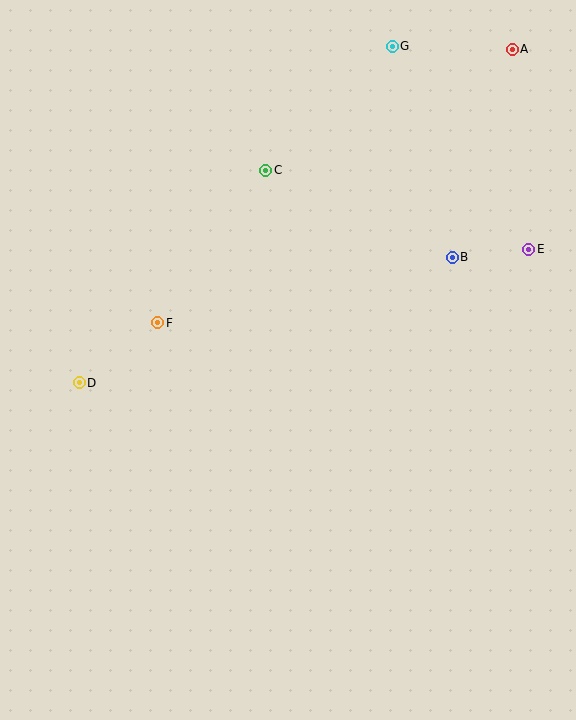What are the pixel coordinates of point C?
Point C is at (266, 170).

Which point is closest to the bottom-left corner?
Point D is closest to the bottom-left corner.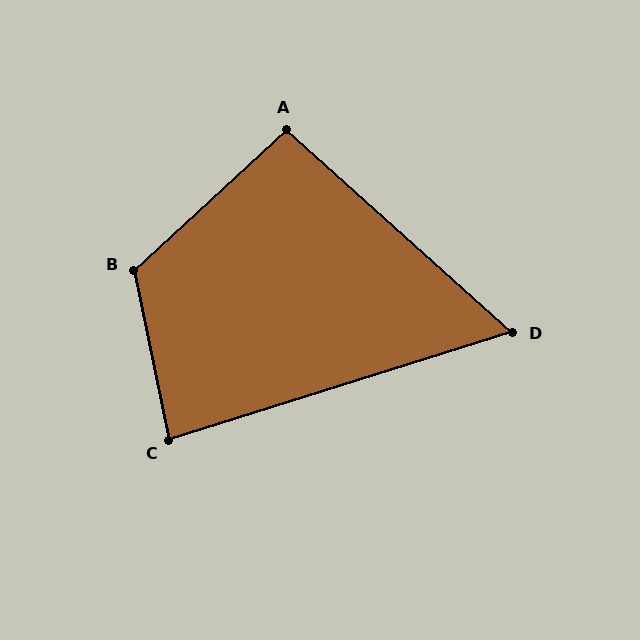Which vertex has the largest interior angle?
B, at approximately 121 degrees.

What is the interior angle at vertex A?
Approximately 96 degrees (obtuse).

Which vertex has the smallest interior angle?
D, at approximately 59 degrees.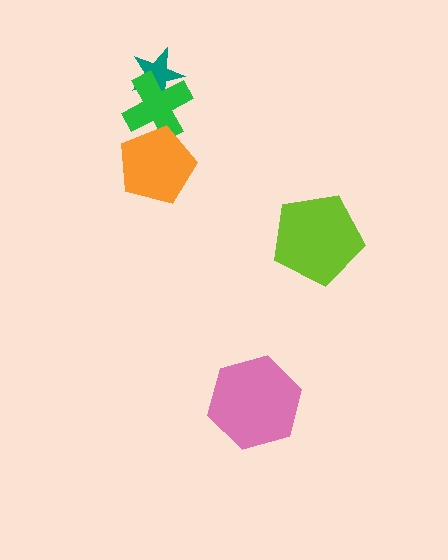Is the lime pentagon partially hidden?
No, no other shape covers it.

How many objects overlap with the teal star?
1 object overlaps with the teal star.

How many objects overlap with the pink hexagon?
0 objects overlap with the pink hexagon.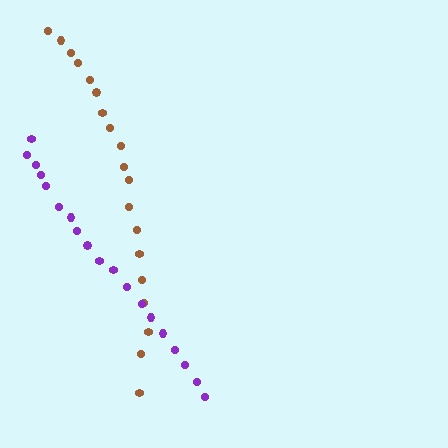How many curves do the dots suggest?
There are 2 distinct paths.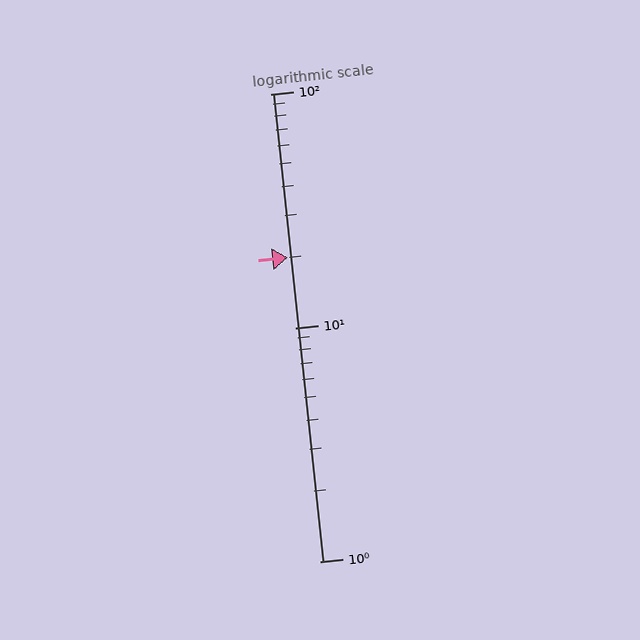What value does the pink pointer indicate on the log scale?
The pointer indicates approximately 20.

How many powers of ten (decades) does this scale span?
The scale spans 2 decades, from 1 to 100.